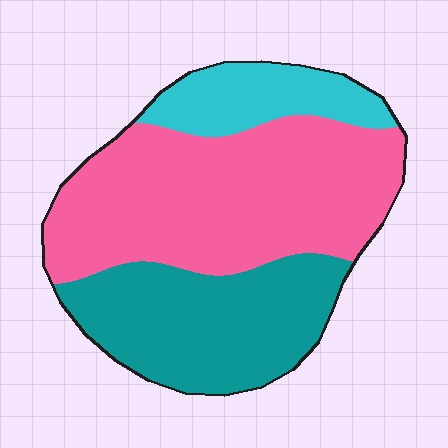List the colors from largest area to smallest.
From largest to smallest: pink, teal, cyan.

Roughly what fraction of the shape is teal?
Teal takes up between a quarter and a half of the shape.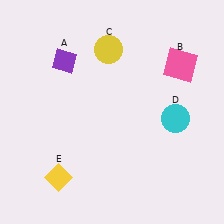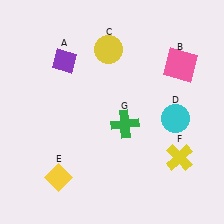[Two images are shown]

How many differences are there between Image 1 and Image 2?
There are 2 differences between the two images.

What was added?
A yellow cross (F), a green cross (G) were added in Image 2.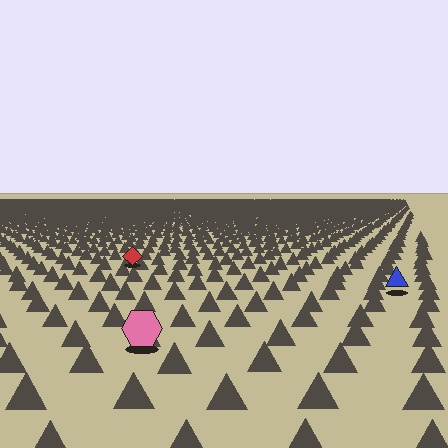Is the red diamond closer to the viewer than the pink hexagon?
No. The pink hexagon is closer — you can tell from the texture gradient: the ground texture is coarser near it.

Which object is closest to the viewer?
The pink hexagon is closest. The texture marks near it are larger and more spread out.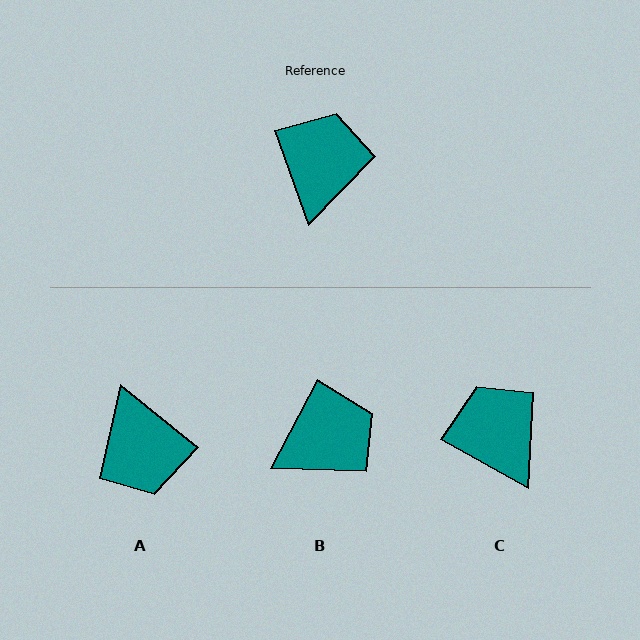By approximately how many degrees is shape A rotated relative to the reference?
Approximately 149 degrees clockwise.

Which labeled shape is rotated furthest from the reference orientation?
A, about 149 degrees away.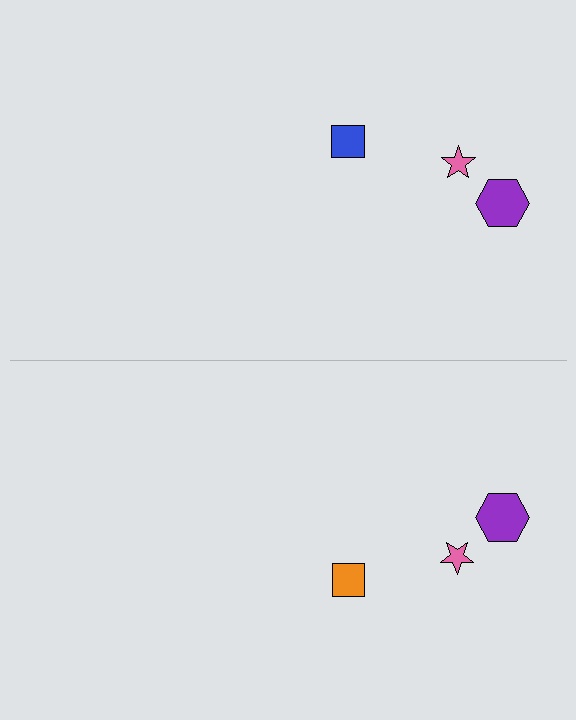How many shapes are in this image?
There are 6 shapes in this image.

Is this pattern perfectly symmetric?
No, the pattern is not perfectly symmetric. The orange square on the bottom side breaks the symmetry — its mirror counterpart is blue.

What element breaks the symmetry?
The orange square on the bottom side breaks the symmetry — its mirror counterpart is blue.